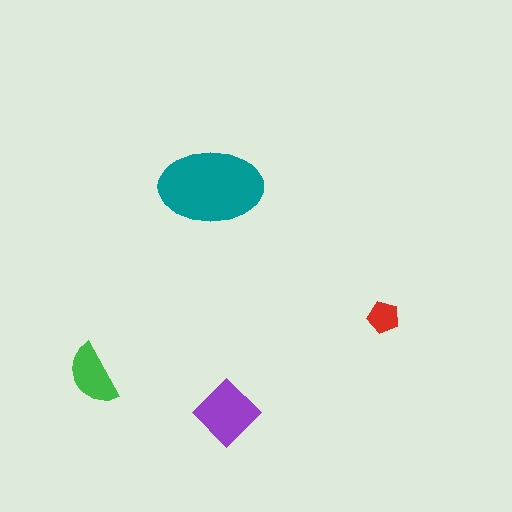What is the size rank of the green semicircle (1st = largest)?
3rd.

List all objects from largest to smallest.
The teal ellipse, the purple diamond, the green semicircle, the red pentagon.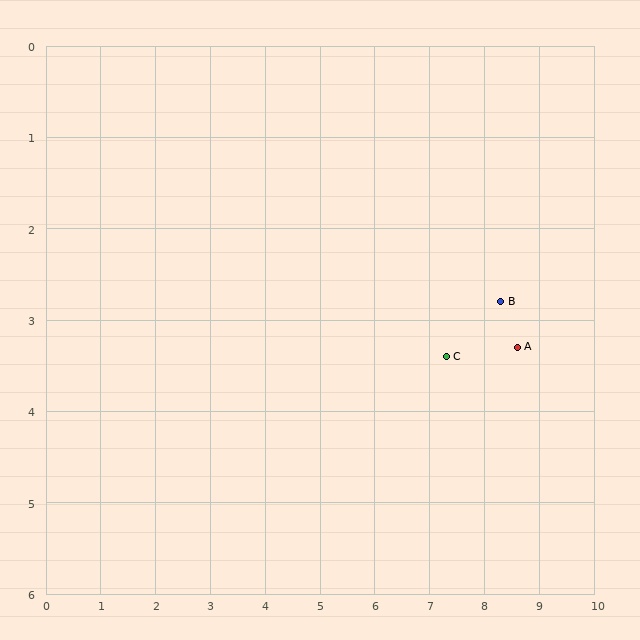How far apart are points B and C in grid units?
Points B and C are about 1.2 grid units apart.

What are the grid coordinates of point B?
Point B is at approximately (8.3, 2.8).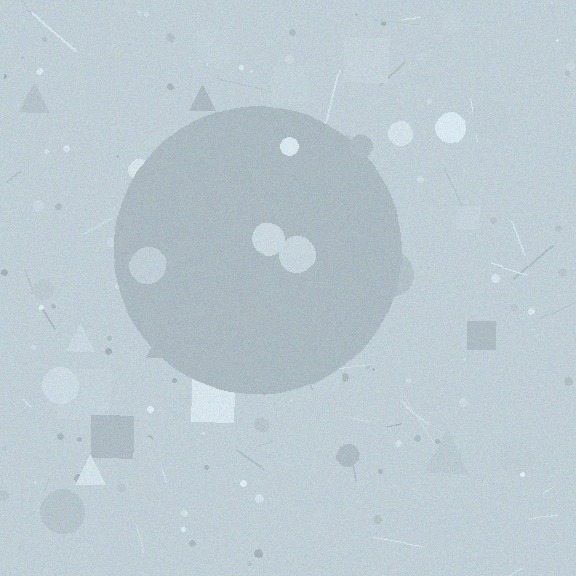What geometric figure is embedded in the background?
A circle is embedded in the background.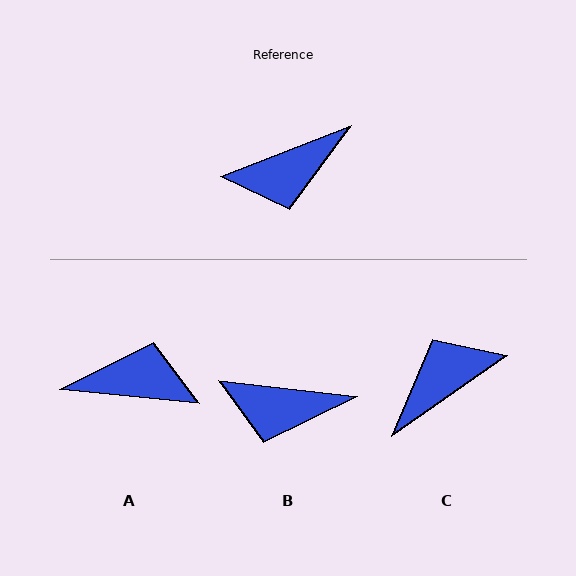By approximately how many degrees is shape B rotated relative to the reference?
Approximately 28 degrees clockwise.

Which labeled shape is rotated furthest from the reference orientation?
C, about 167 degrees away.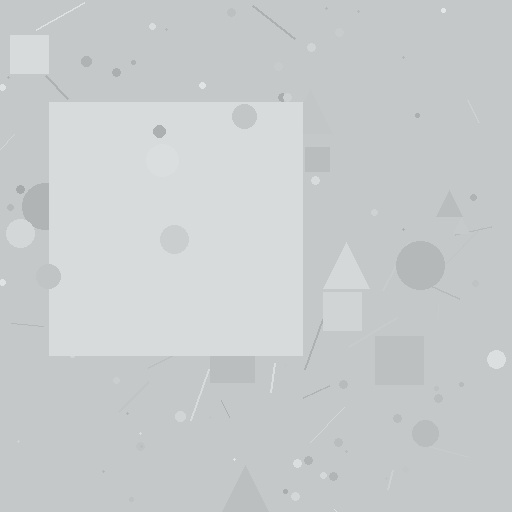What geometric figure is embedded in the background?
A square is embedded in the background.